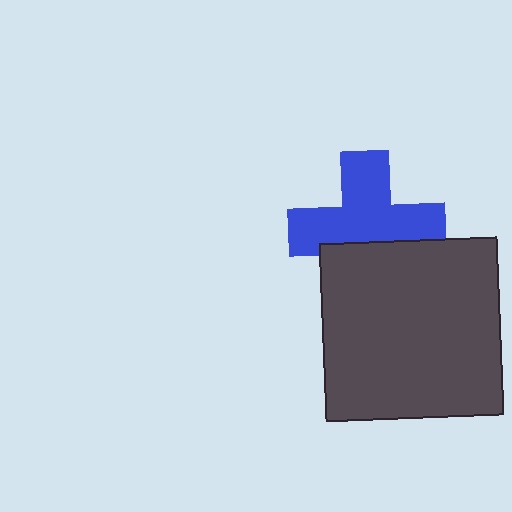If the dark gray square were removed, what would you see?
You would see the complete blue cross.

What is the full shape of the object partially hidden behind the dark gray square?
The partially hidden object is a blue cross.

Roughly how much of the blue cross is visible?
Most of it is visible (roughly 67%).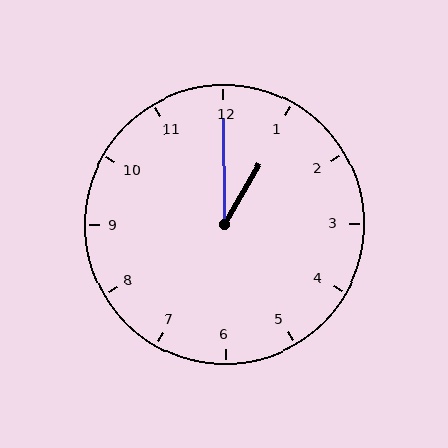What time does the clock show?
1:00.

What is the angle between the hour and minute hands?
Approximately 30 degrees.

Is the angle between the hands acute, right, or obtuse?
It is acute.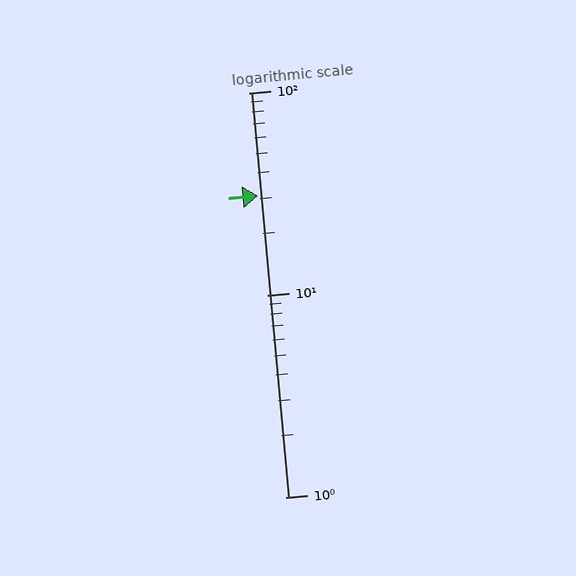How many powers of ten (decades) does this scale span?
The scale spans 2 decades, from 1 to 100.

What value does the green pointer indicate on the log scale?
The pointer indicates approximately 31.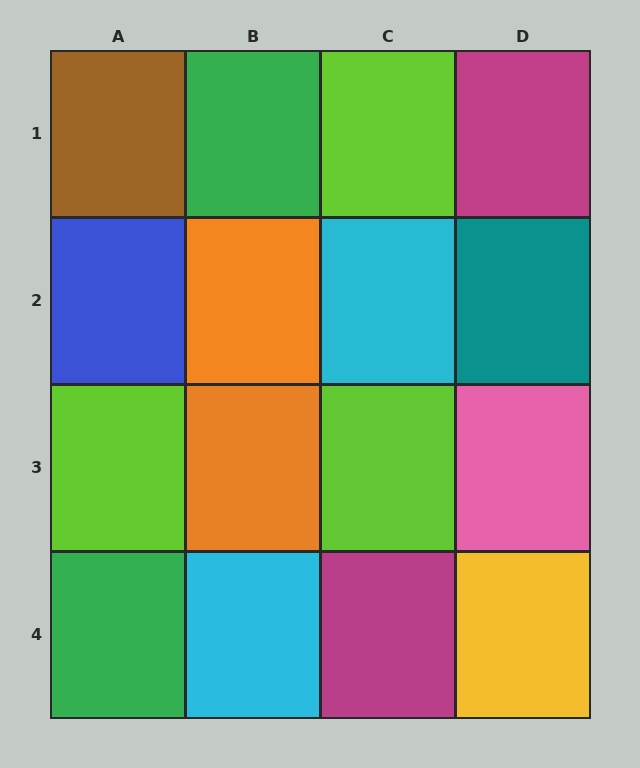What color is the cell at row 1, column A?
Brown.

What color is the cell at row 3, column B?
Orange.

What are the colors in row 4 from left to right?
Green, cyan, magenta, yellow.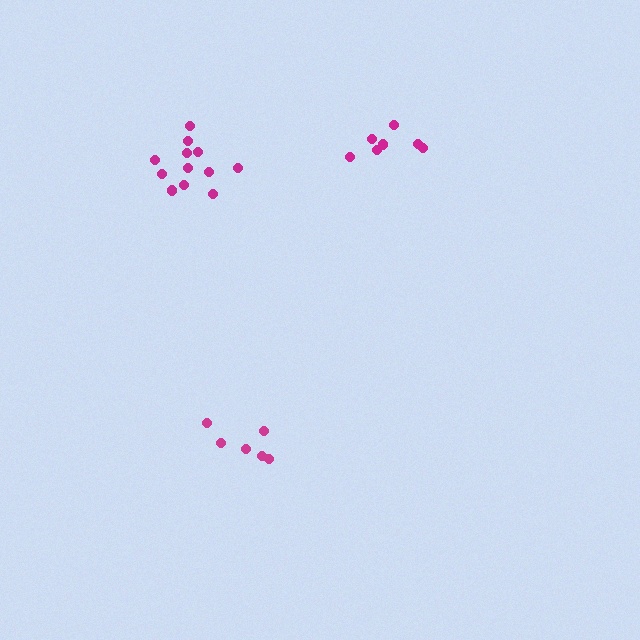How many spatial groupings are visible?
There are 3 spatial groupings.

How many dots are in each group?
Group 1: 7 dots, Group 2: 6 dots, Group 3: 12 dots (25 total).